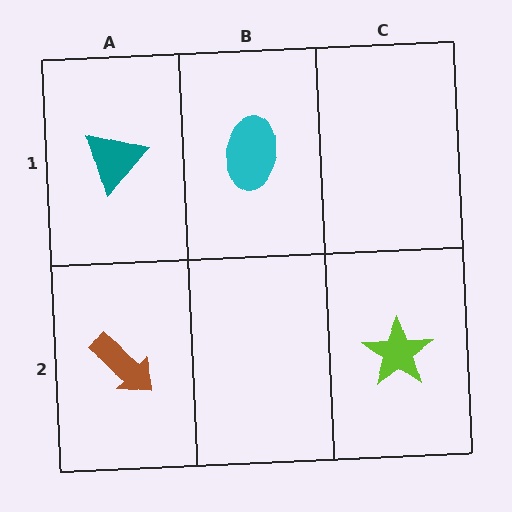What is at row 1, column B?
A cyan ellipse.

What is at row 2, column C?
A lime star.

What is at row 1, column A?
A teal triangle.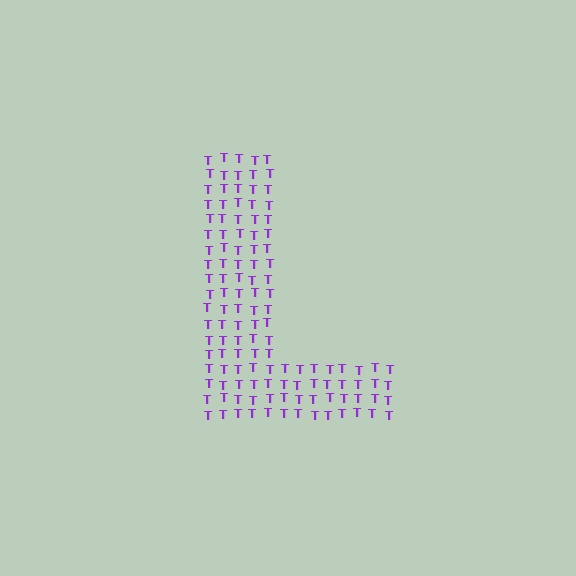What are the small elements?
The small elements are letter T's.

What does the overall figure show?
The overall figure shows the letter L.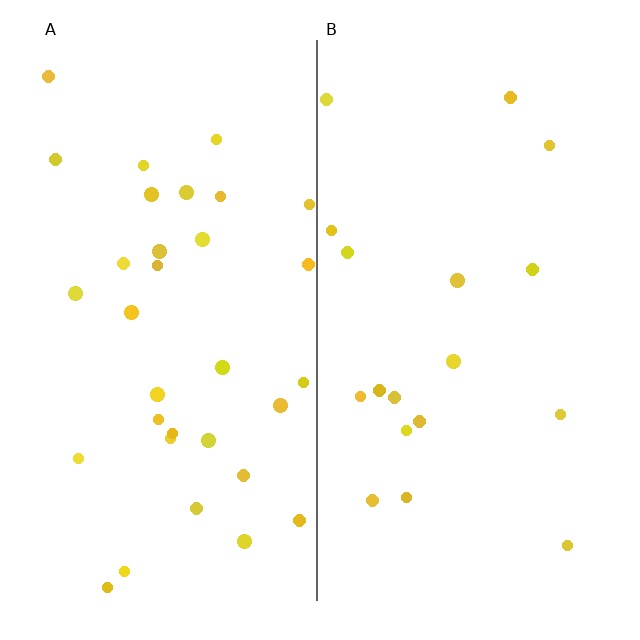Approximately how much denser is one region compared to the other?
Approximately 1.8× — region A over region B.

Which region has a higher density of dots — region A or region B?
A (the left).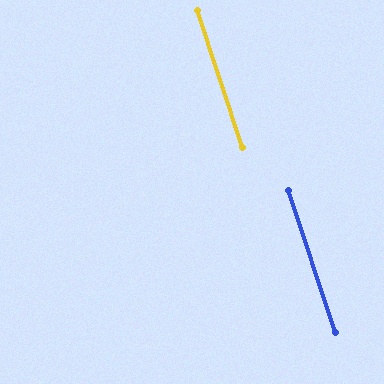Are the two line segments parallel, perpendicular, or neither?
Parallel — their directions differ by only 0.2°.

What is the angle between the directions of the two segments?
Approximately 0 degrees.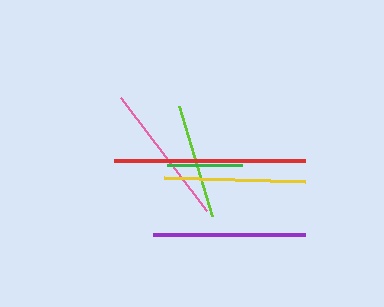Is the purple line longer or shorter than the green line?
The purple line is longer than the green line.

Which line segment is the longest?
The red line is the longest at approximately 192 pixels.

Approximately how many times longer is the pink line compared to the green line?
The pink line is approximately 1.9 times the length of the green line.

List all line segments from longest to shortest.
From longest to shortest: red, purple, pink, yellow, lime, green.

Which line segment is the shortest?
The green line is the shortest at approximately 75 pixels.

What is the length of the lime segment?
The lime segment is approximately 115 pixels long.